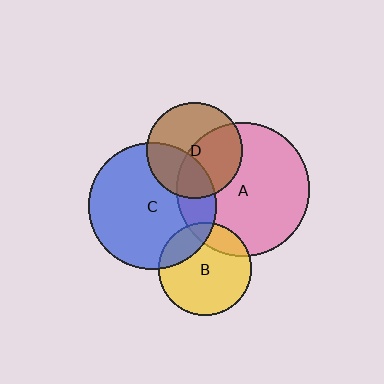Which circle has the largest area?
Circle A (pink).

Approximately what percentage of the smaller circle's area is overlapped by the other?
Approximately 50%.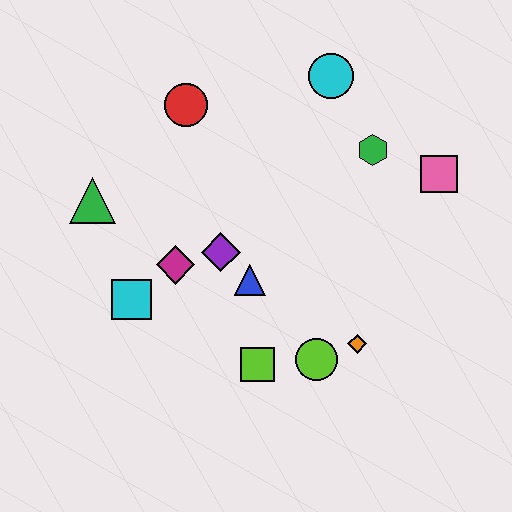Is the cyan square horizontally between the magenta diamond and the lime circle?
No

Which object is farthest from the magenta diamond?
The pink square is farthest from the magenta diamond.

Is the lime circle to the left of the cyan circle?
Yes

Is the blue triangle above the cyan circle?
No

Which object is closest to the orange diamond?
The lime circle is closest to the orange diamond.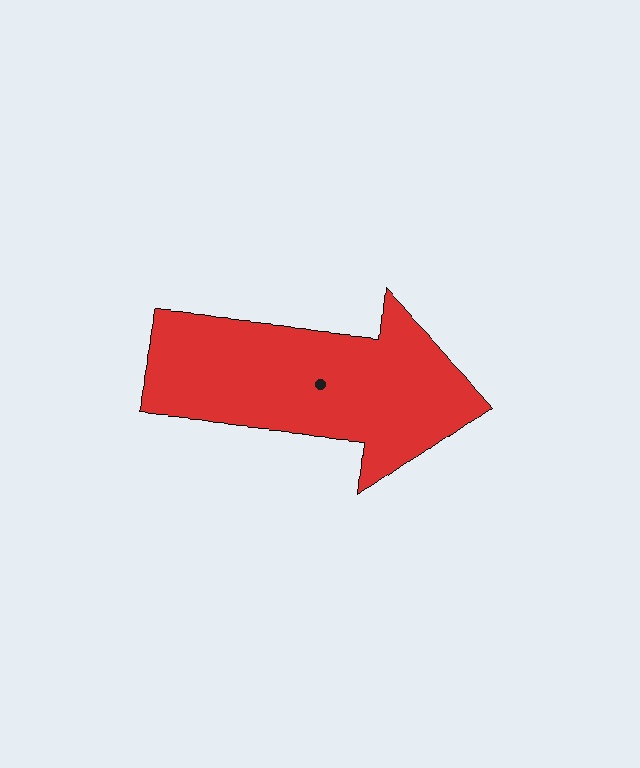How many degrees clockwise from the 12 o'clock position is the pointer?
Approximately 95 degrees.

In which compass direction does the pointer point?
East.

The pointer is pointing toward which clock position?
Roughly 3 o'clock.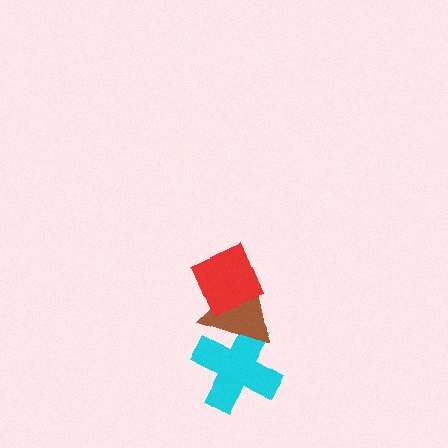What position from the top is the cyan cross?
The cyan cross is 3rd from the top.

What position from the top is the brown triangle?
The brown triangle is 2nd from the top.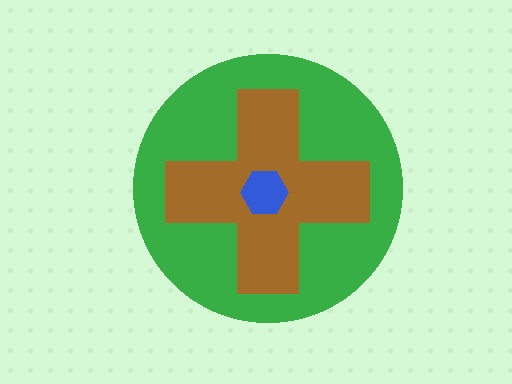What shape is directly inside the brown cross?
The blue hexagon.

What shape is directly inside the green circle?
The brown cross.